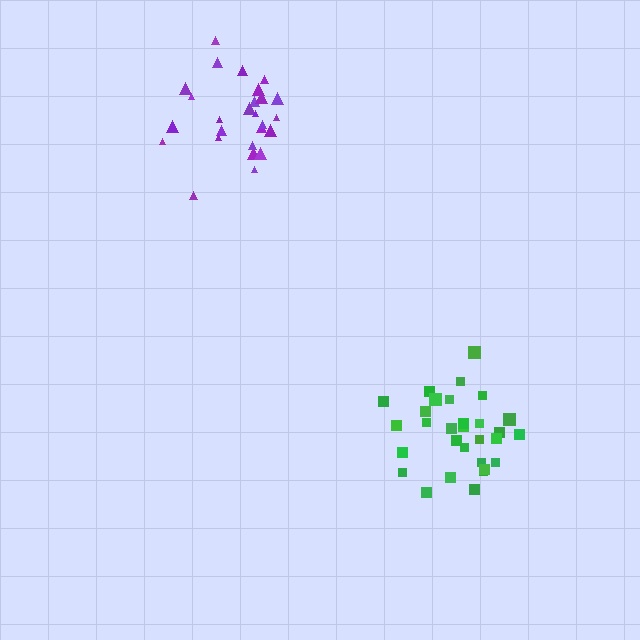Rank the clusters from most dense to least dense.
green, purple.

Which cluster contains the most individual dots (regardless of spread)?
Green (31).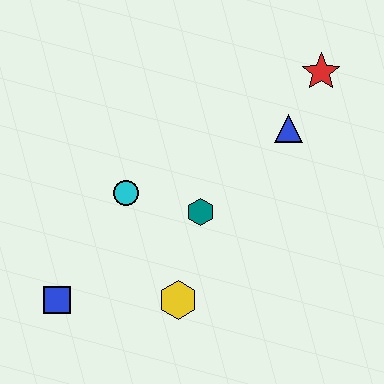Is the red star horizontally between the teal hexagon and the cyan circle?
No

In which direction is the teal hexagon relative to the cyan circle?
The teal hexagon is to the right of the cyan circle.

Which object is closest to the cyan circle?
The teal hexagon is closest to the cyan circle.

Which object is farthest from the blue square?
The red star is farthest from the blue square.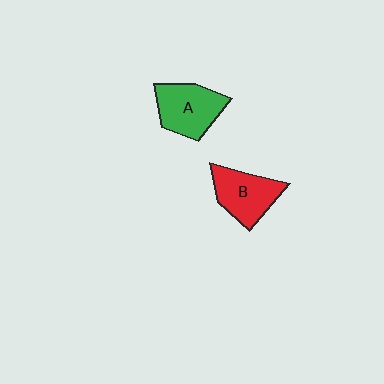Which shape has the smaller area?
Shape B (red).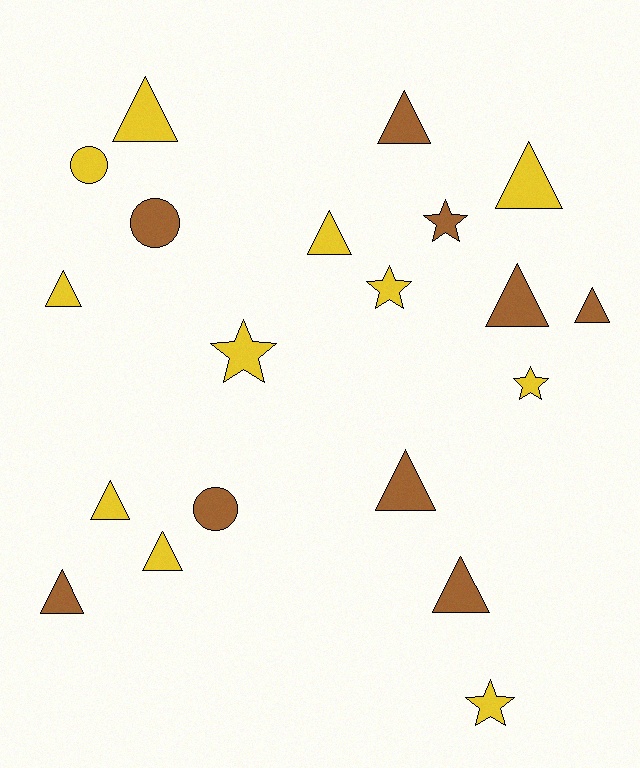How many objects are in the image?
There are 20 objects.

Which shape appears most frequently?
Triangle, with 12 objects.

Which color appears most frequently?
Yellow, with 11 objects.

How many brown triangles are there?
There are 6 brown triangles.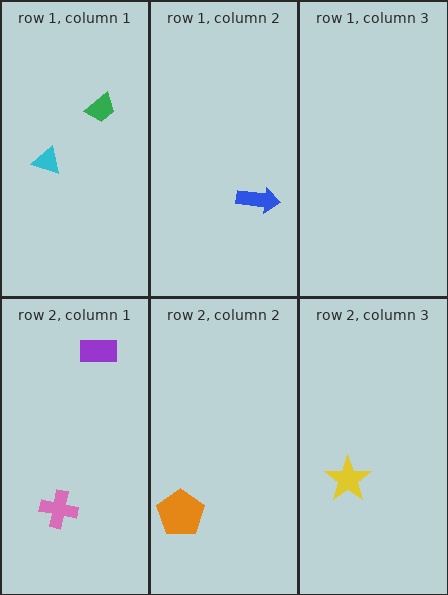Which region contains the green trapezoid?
The row 1, column 1 region.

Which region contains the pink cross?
The row 2, column 1 region.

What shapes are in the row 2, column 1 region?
The pink cross, the purple rectangle.